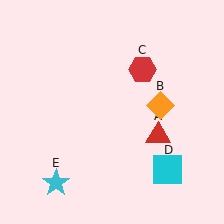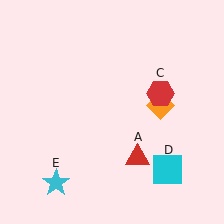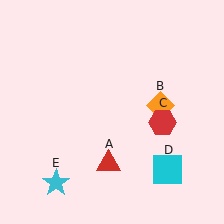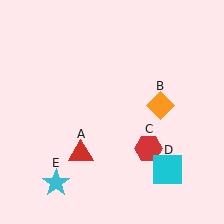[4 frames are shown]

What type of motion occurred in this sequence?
The red triangle (object A), red hexagon (object C) rotated clockwise around the center of the scene.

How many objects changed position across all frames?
2 objects changed position: red triangle (object A), red hexagon (object C).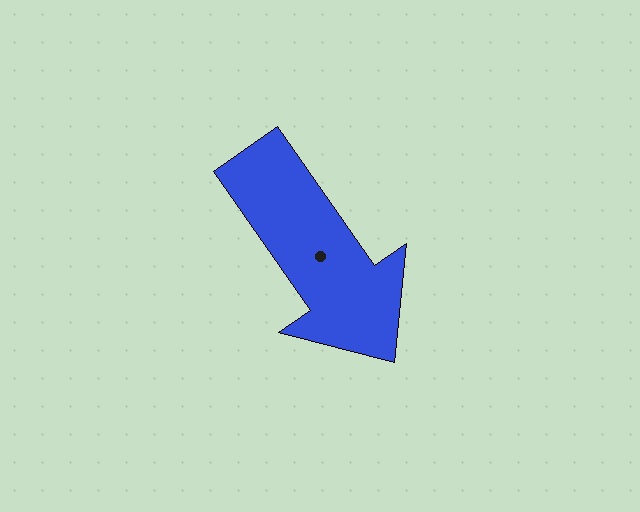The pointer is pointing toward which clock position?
Roughly 5 o'clock.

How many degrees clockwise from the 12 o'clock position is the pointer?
Approximately 145 degrees.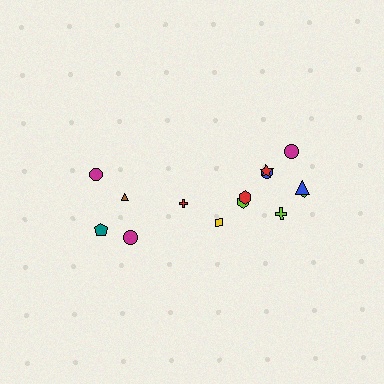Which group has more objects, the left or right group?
The right group.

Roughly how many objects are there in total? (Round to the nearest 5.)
Roughly 15 objects in total.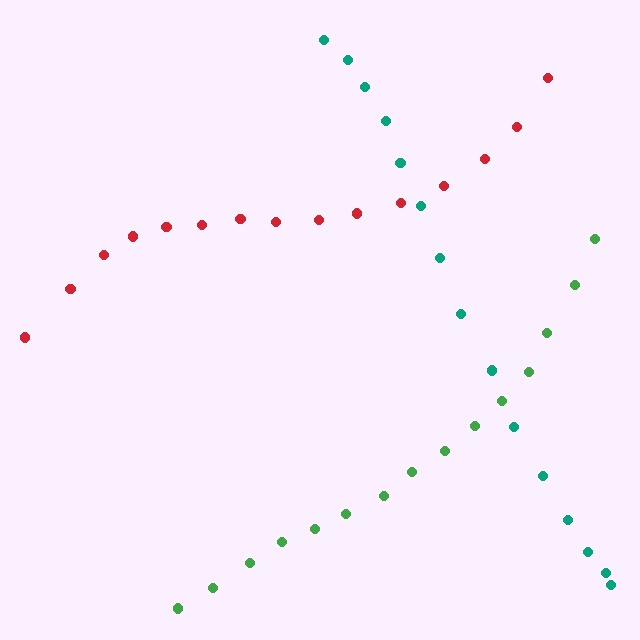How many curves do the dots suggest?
There are 3 distinct paths.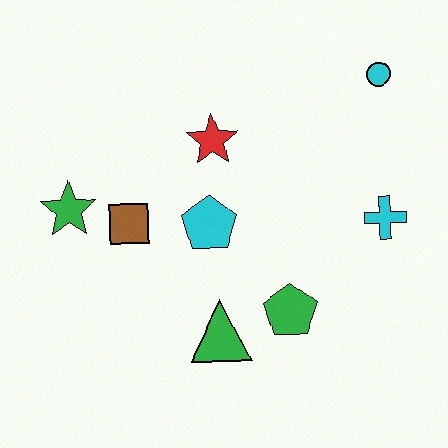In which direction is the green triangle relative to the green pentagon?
The green triangle is to the left of the green pentagon.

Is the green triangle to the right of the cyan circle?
No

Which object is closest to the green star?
The brown square is closest to the green star.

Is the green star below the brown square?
No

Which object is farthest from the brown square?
The cyan circle is farthest from the brown square.